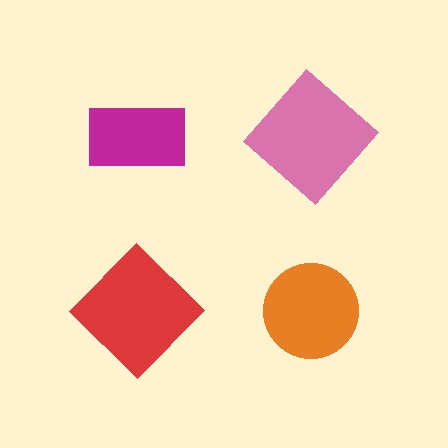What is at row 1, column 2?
A pink diamond.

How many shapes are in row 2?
2 shapes.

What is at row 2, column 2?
An orange circle.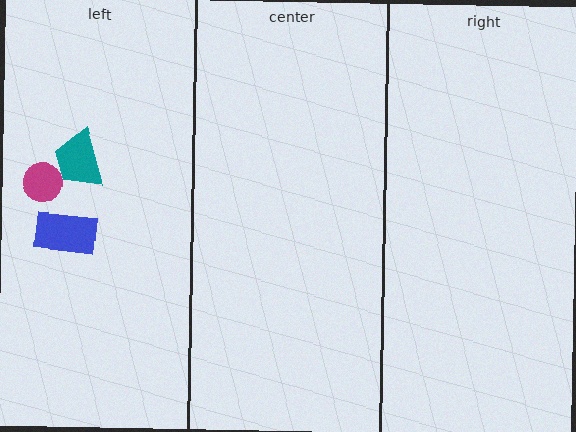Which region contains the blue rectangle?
The left region.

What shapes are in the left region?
The magenta circle, the teal trapezoid, the blue rectangle.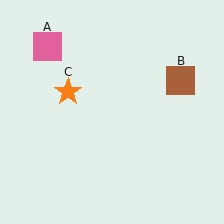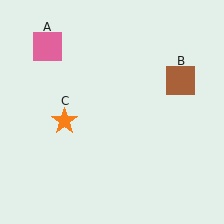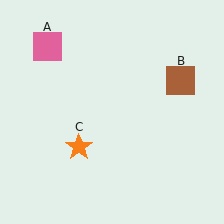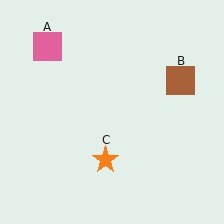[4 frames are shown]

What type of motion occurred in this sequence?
The orange star (object C) rotated counterclockwise around the center of the scene.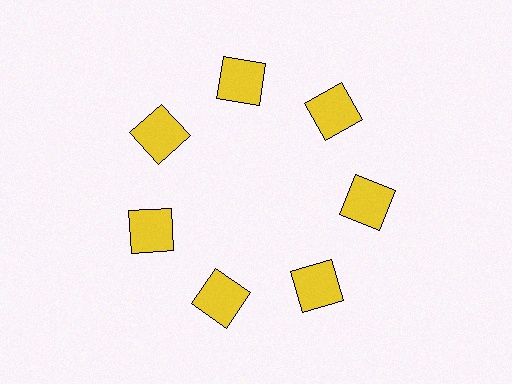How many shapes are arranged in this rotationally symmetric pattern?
There are 7 shapes, arranged in 7 groups of 1.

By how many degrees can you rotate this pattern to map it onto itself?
The pattern maps onto itself every 51 degrees of rotation.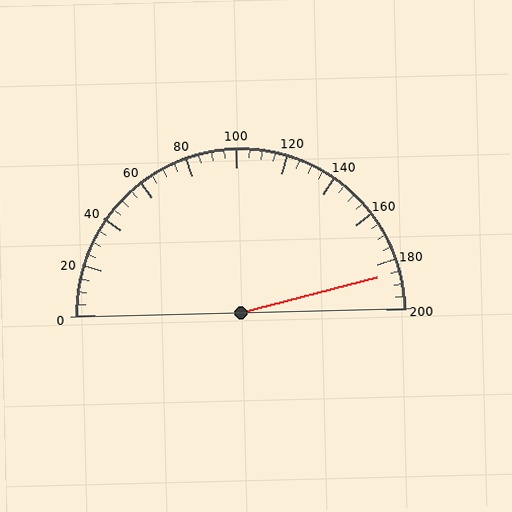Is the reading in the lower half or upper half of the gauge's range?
The reading is in the upper half of the range (0 to 200).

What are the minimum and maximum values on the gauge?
The gauge ranges from 0 to 200.